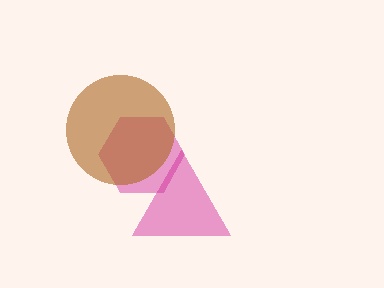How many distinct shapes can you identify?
There are 3 distinct shapes: a pink hexagon, a magenta triangle, a brown circle.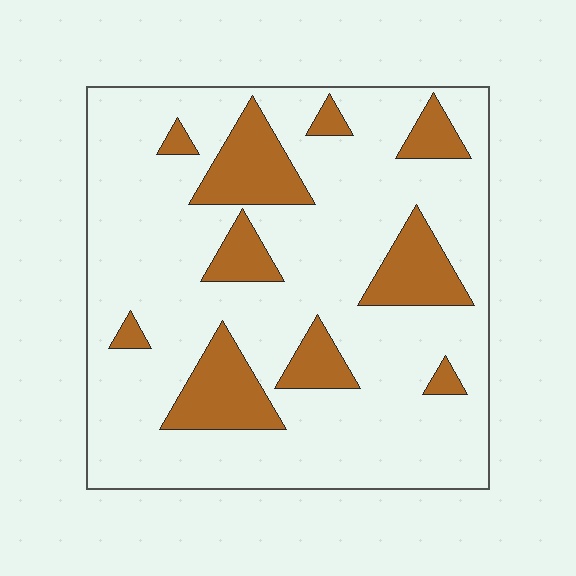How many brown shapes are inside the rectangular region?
10.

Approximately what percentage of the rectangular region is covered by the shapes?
Approximately 20%.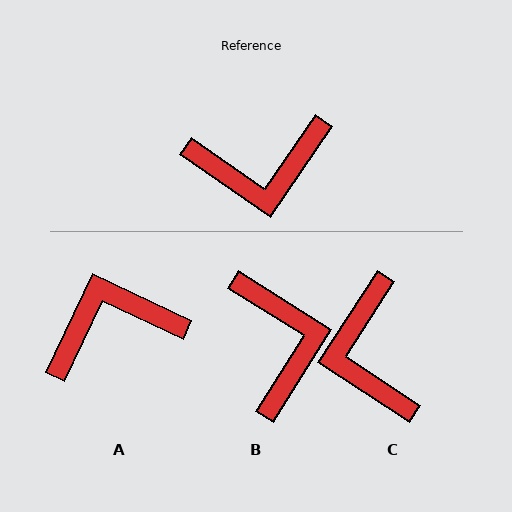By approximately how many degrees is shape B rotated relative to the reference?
Approximately 93 degrees counter-clockwise.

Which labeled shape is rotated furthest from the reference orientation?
A, about 171 degrees away.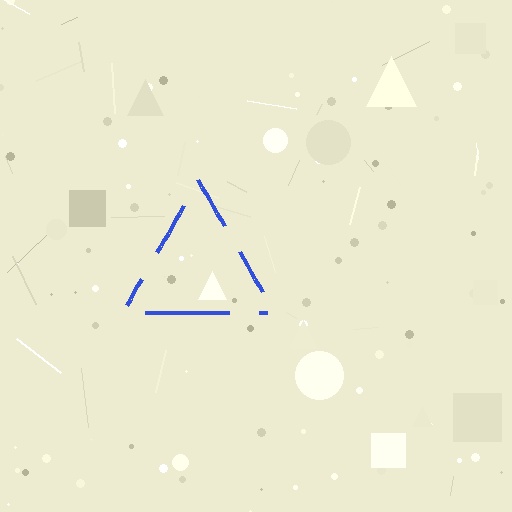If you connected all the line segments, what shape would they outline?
They would outline a triangle.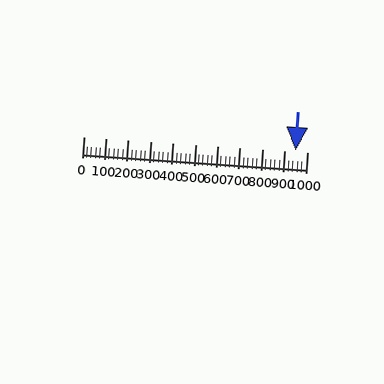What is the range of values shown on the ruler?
The ruler shows values from 0 to 1000.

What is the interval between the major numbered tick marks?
The major tick marks are spaced 100 units apart.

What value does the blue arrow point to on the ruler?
The blue arrow points to approximately 948.